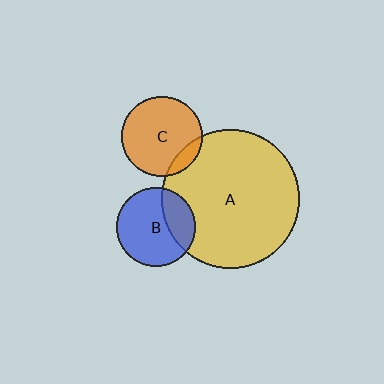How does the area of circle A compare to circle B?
Approximately 3.1 times.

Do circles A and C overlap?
Yes.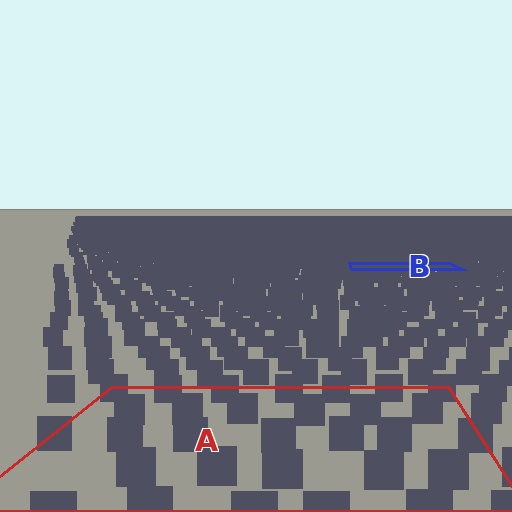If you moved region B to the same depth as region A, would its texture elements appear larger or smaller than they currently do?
They would appear larger. At a closer depth, the same texture elements are projected at a bigger on-screen size.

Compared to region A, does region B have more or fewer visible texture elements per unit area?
Region B has more texture elements per unit area — they are packed more densely because it is farther away.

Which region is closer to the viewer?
Region A is closer. The texture elements there are larger and more spread out.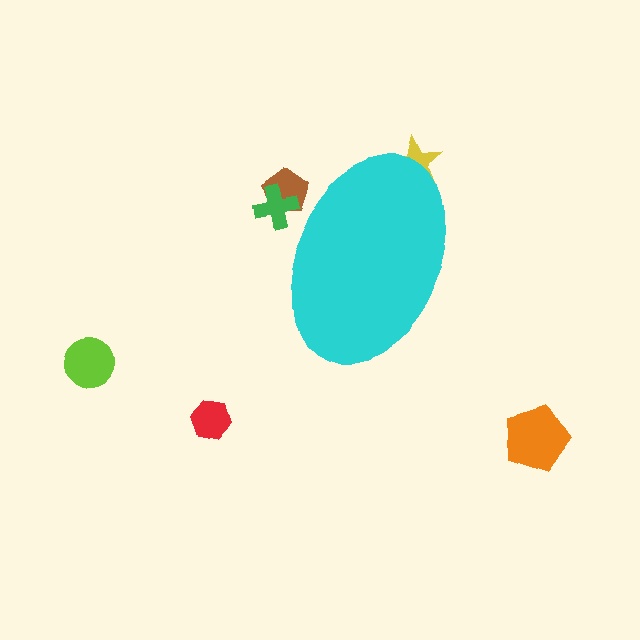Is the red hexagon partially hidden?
No, the red hexagon is fully visible.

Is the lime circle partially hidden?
No, the lime circle is fully visible.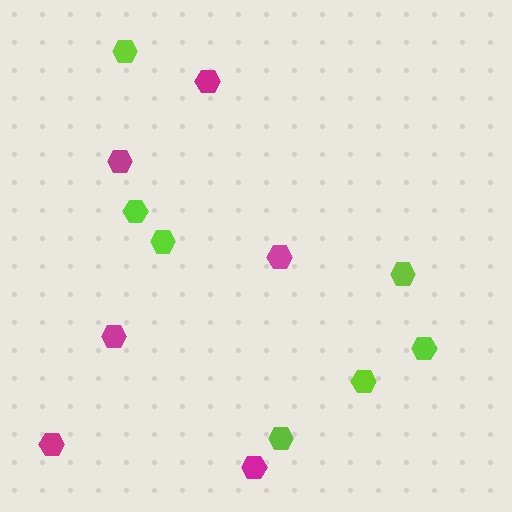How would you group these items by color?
There are 2 groups: one group of lime hexagons (7) and one group of magenta hexagons (6).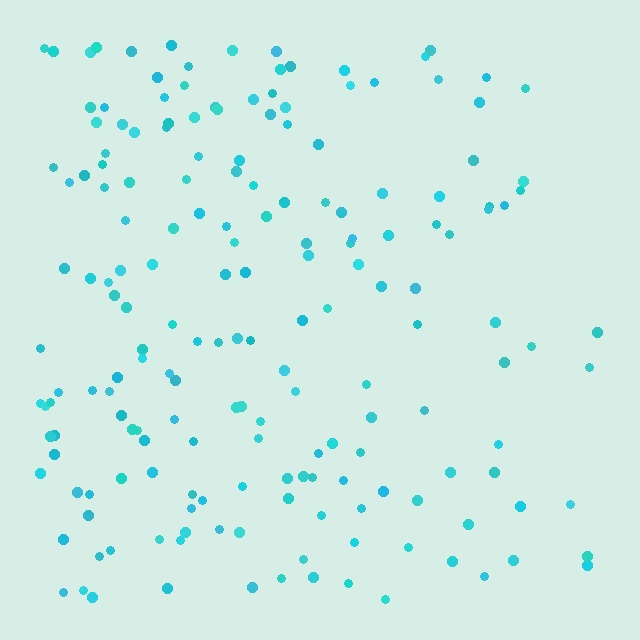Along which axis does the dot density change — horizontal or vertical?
Horizontal.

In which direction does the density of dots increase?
From right to left, with the left side densest.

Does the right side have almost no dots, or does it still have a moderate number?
Still a moderate number, just noticeably fewer than the left.